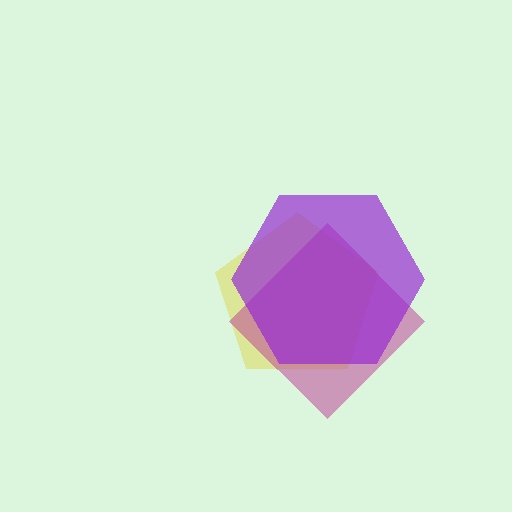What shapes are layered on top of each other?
The layered shapes are: a yellow pentagon, a magenta diamond, a purple hexagon.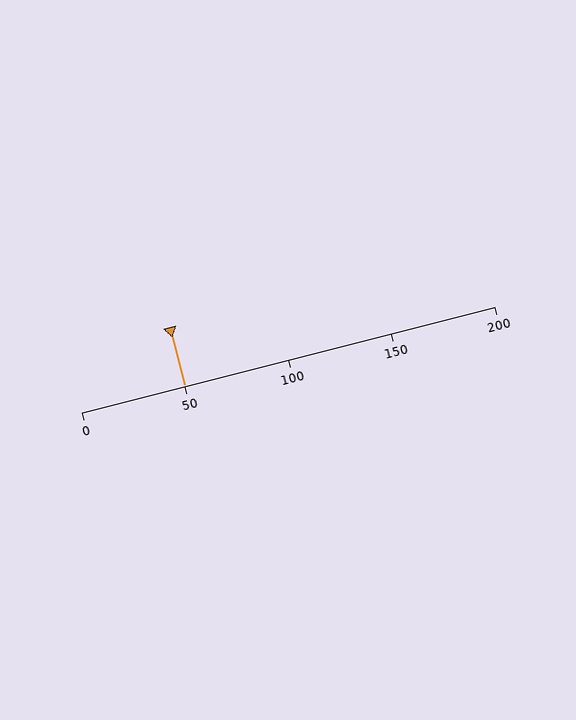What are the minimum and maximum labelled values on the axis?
The axis runs from 0 to 200.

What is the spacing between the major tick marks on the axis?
The major ticks are spaced 50 apart.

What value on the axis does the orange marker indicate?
The marker indicates approximately 50.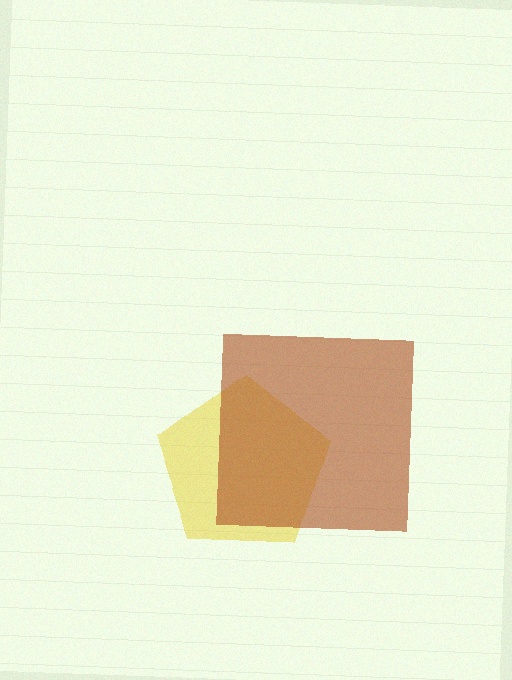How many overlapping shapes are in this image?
There are 2 overlapping shapes in the image.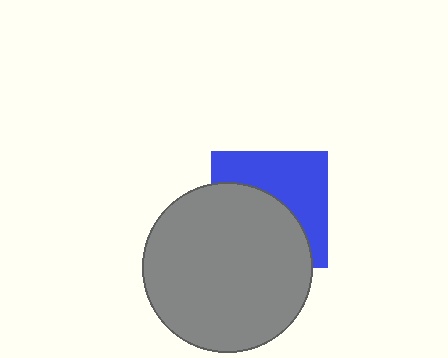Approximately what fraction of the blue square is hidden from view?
Roughly 53% of the blue square is hidden behind the gray circle.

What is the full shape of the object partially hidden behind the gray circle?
The partially hidden object is a blue square.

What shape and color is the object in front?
The object in front is a gray circle.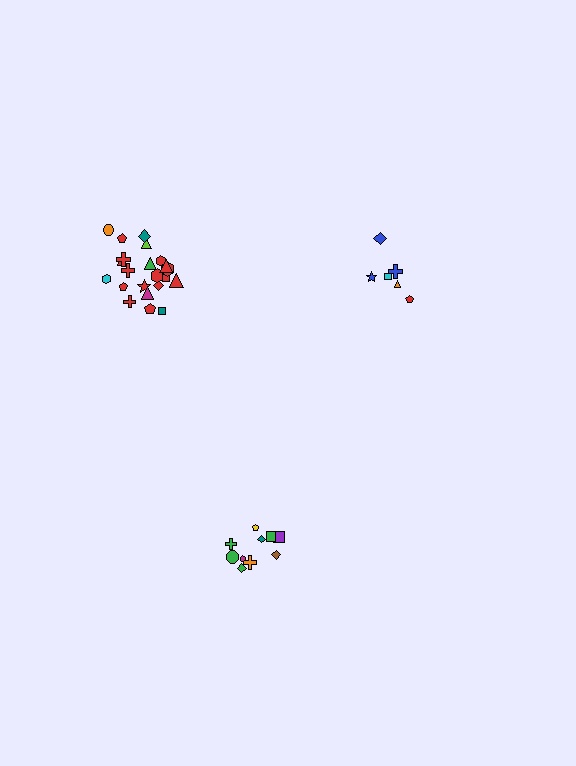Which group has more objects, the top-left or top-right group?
The top-left group.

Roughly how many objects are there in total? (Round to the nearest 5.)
Roughly 40 objects in total.